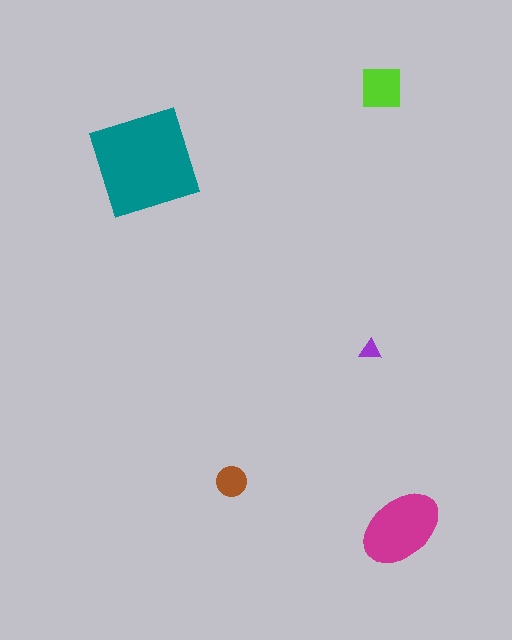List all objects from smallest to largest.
The purple triangle, the brown circle, the lime square, the magenta ellipse, the teal diamond.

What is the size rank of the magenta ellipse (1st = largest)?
2nd.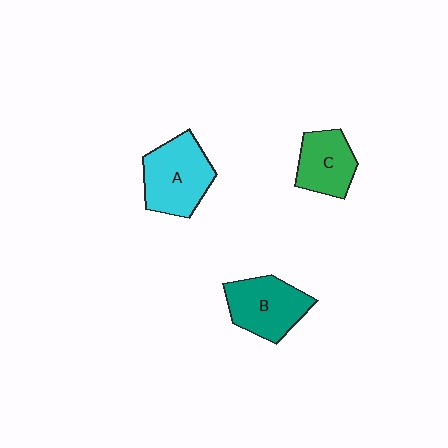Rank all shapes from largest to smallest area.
From largest to smallest: A (cyan), B (teal), C (green).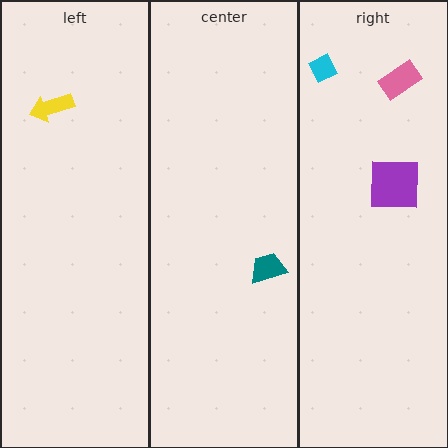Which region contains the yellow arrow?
The left region.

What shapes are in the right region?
The purple square, the cyan diamond, the pink rectangle.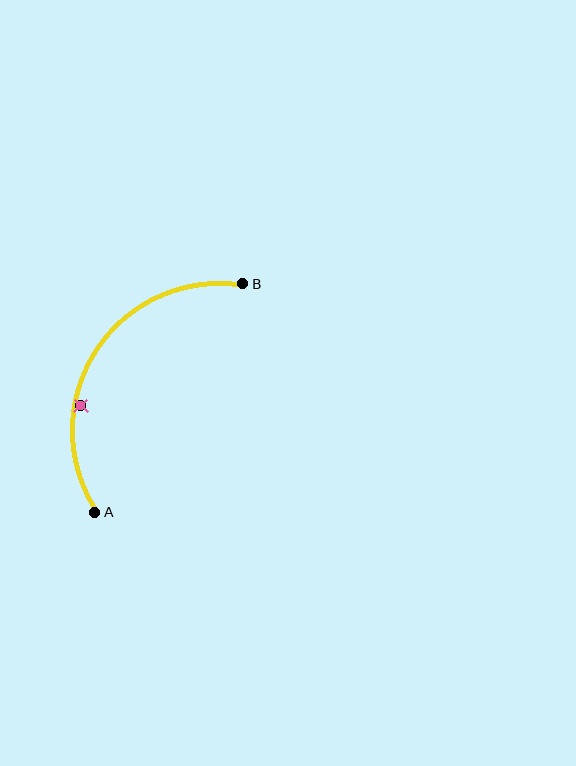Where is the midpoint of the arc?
The arc midpoint is the point on the curve farthest from the straight line joining A and B. It sits to the left of that line.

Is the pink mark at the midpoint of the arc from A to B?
No — the pink mark does not lie on the arc at all. It sits slightly inside the curve.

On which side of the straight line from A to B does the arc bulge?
The arc bulges to the left of the straight line connecting A and B.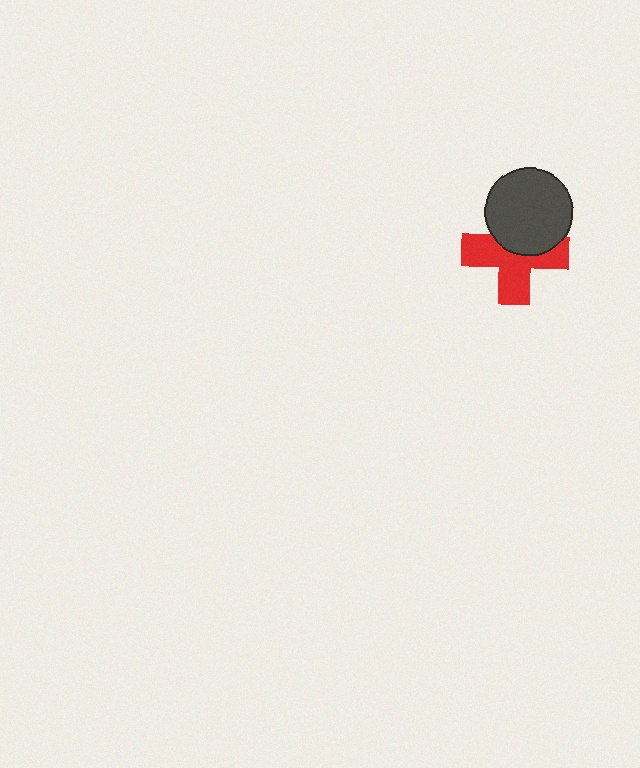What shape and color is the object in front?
The object in front is a dark gray circle.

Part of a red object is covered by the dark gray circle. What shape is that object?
It is a cross.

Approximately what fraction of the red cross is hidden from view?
Roughly 39% of the red cross is hidden behind the dark gray circle.